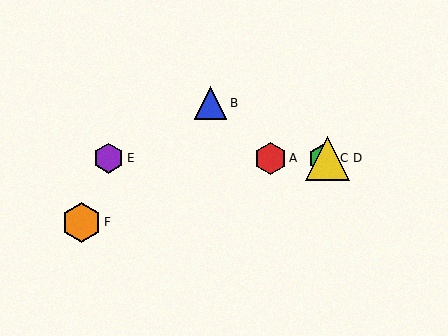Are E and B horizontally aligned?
No, E is at y≈158 and B is at y≈103.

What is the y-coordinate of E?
Object E is at y≈158.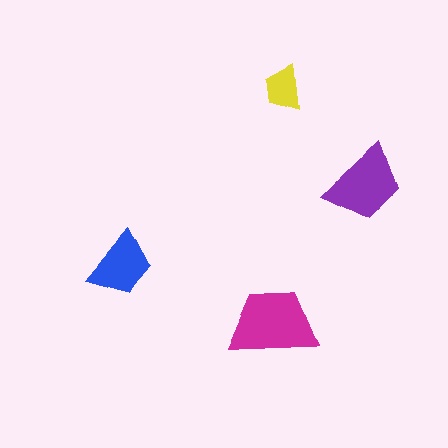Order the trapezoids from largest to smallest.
the magenta one, the purple one, the blue one, the yellow one.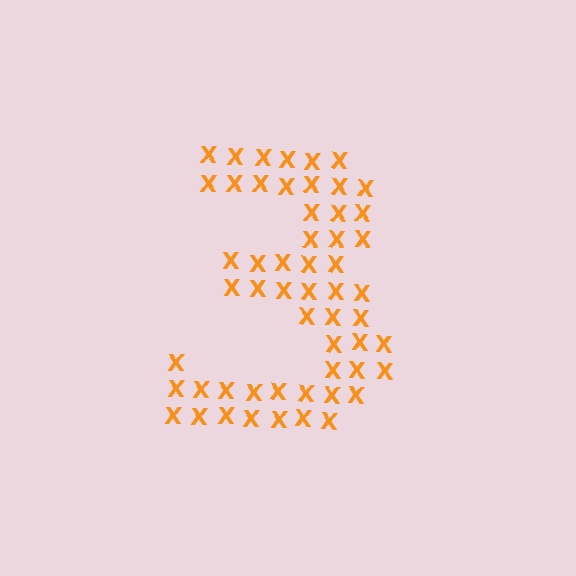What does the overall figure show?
The overall figure shows the digit 3.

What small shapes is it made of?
It is made of small letter X's.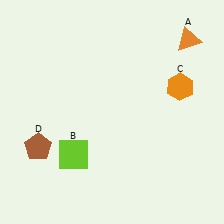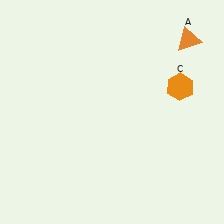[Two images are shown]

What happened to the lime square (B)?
The lime square (B) was removed in Image 2. It was in the bottom-left area of Image 1.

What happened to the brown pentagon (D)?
The brown pentagon (D) was removed in Image 2. It was in the bottom-left area of Image 1.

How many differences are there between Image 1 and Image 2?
There are 2 differences between the two images.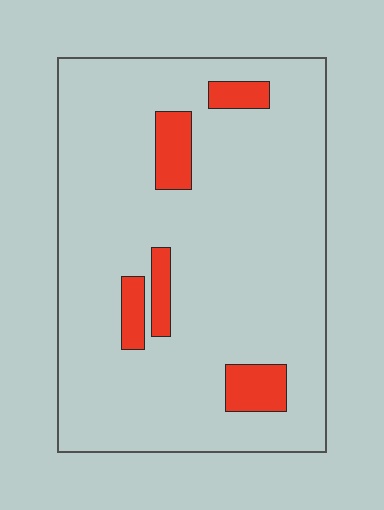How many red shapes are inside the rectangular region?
5.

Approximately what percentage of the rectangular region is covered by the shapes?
Approximately 10%.